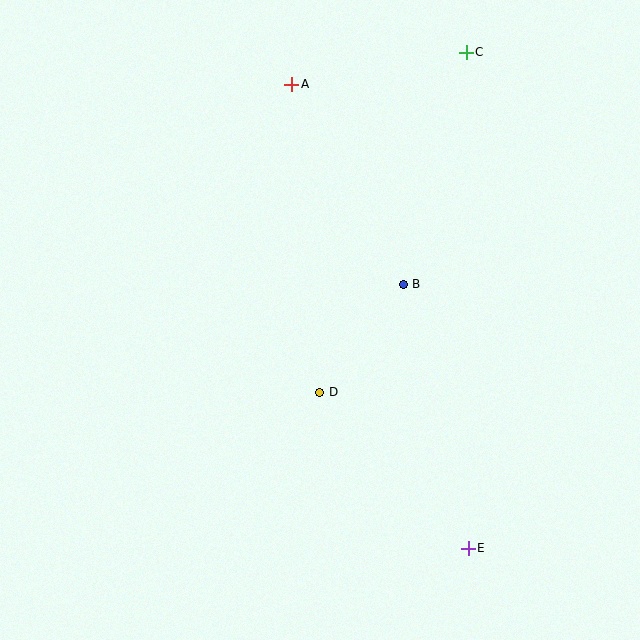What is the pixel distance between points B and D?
The distance between B and D is 137 pixels.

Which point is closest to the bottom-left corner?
Point D is closest to the bottom-left corner.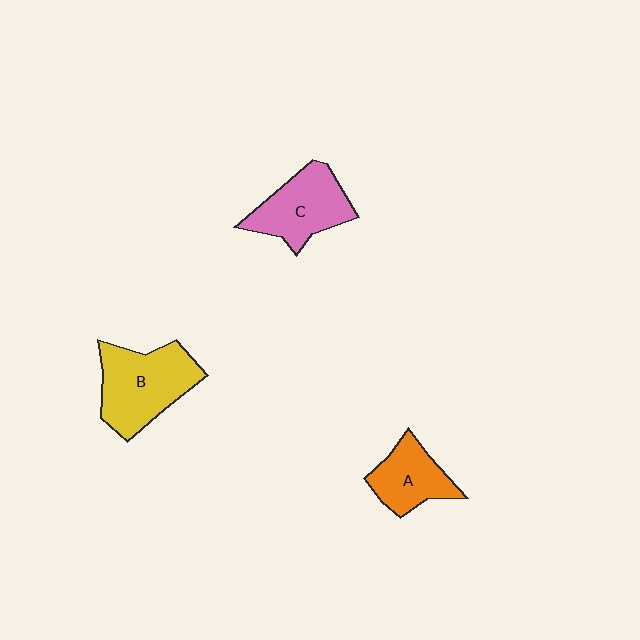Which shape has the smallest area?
Shape A (orange).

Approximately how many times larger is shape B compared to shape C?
Approximately 1.2 times.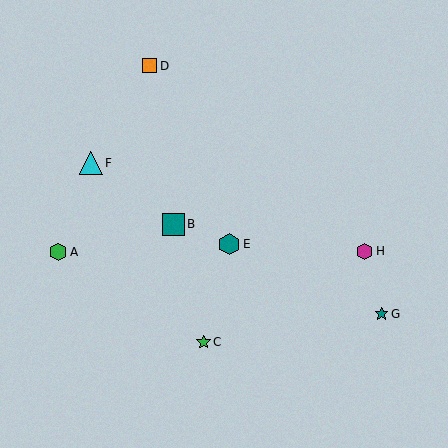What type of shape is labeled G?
Shape G is a teal star.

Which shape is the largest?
The cyan triangle (labeled F) is the largest.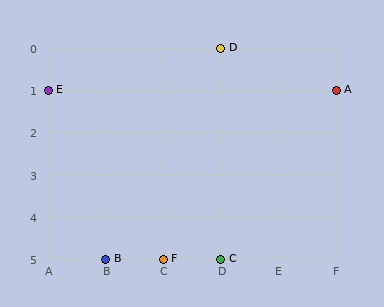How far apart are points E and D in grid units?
Points E and D are 3 columns and 1 row apart (about 3.2 grid units diagonally).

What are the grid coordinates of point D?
Point D is at grid coordinates (D, 0).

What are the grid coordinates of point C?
Point C is at grid coordinates (D, 5).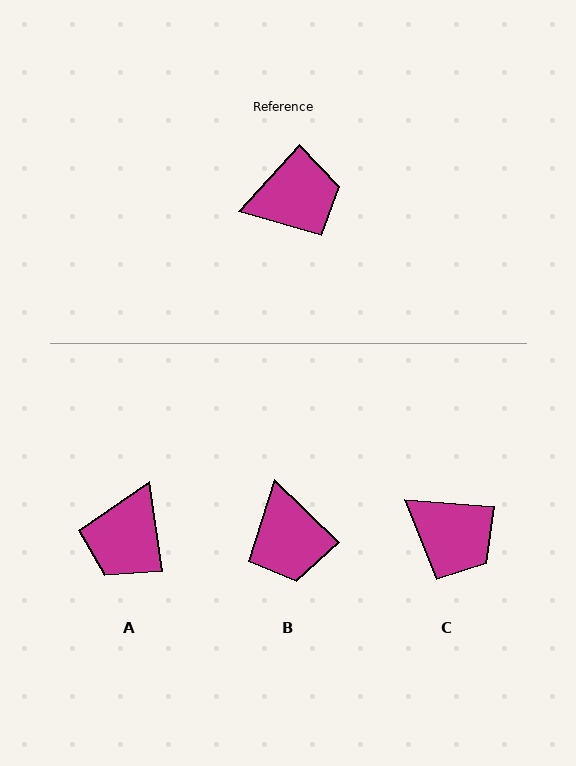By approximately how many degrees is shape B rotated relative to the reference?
Approximately 93 degrees clockwise.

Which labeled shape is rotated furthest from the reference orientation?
A, about 130 degrees away.